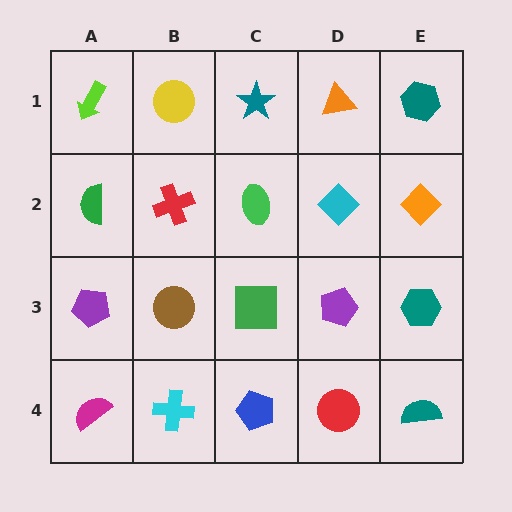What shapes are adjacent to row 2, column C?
A teal star (row 1, column C), a green square (row 3, column C), a red cross (row 2, column B), a cyan diamond (row 2, column D).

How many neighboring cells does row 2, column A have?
3.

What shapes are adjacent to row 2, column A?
A lime arrow (row 1, column A), a purple pentagon (row 3, column A), a red cross (row 2, column B).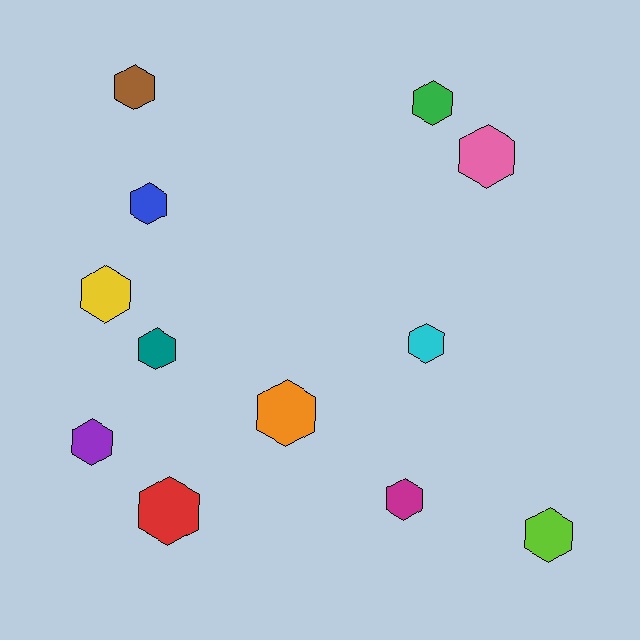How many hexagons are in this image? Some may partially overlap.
There are 12 hexagons.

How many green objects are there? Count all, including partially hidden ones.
There is 1 green object.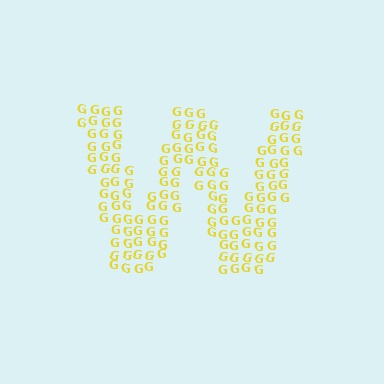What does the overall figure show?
The overall figure shows the letter W.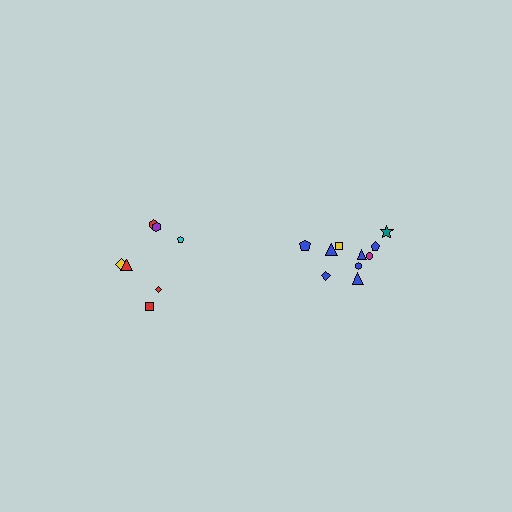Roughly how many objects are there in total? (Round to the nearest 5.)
Roughly 15 objects in total.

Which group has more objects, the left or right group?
The right group.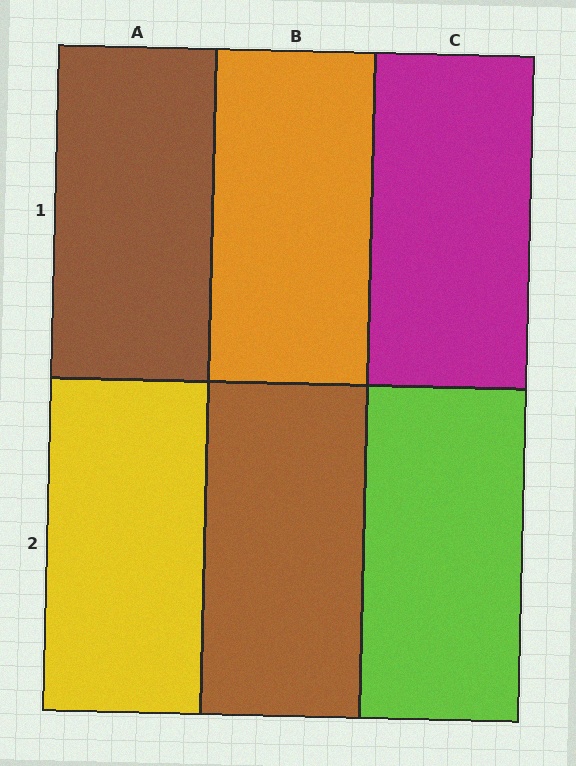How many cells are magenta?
1 cell is magenta.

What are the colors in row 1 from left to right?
Brown, orange, magenta.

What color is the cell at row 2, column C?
Lime.